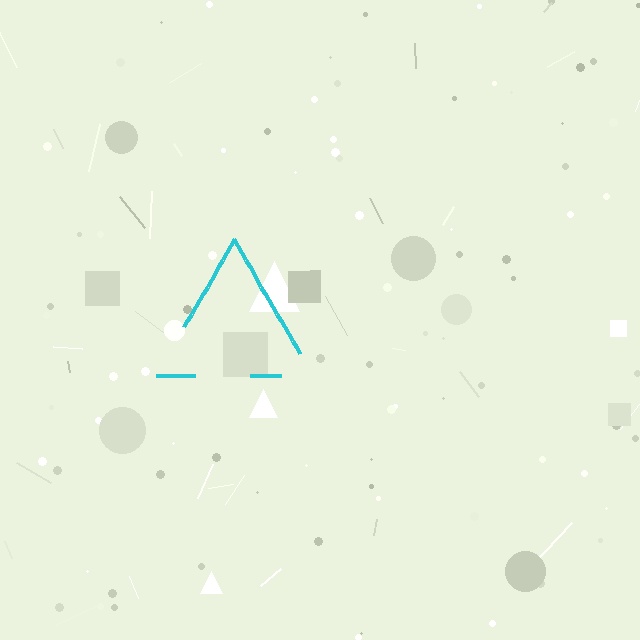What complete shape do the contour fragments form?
The contour fragments form a triangle.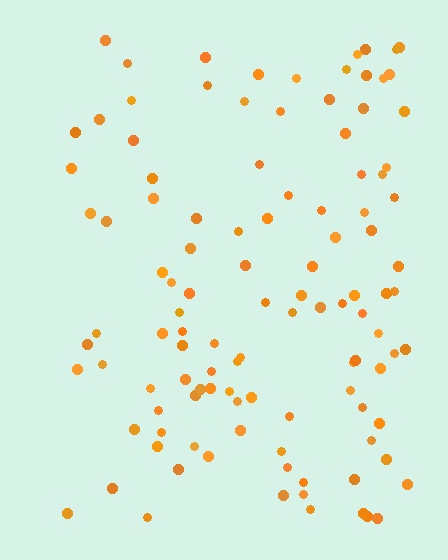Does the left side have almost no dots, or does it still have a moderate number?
Still a moderate number, just noticeably fewer than the right.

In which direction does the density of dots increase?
From left to right, with the right side densest.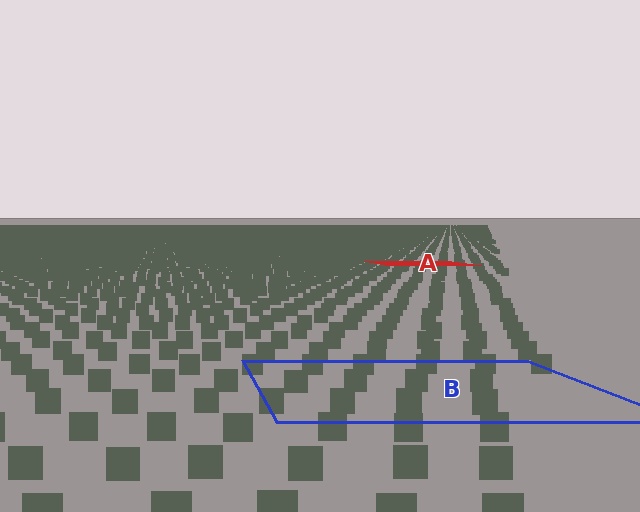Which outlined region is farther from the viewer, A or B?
Region A is farther from the viewer — the texture elements inside it appear smaller and more densely packed.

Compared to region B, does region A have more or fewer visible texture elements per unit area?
Region A has more texture elements per unit area — they are packed more densely because it is farther away.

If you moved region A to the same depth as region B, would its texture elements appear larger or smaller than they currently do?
They would appear larger. At a closer depth, the same texture elements are projected at a bigger on-screen size.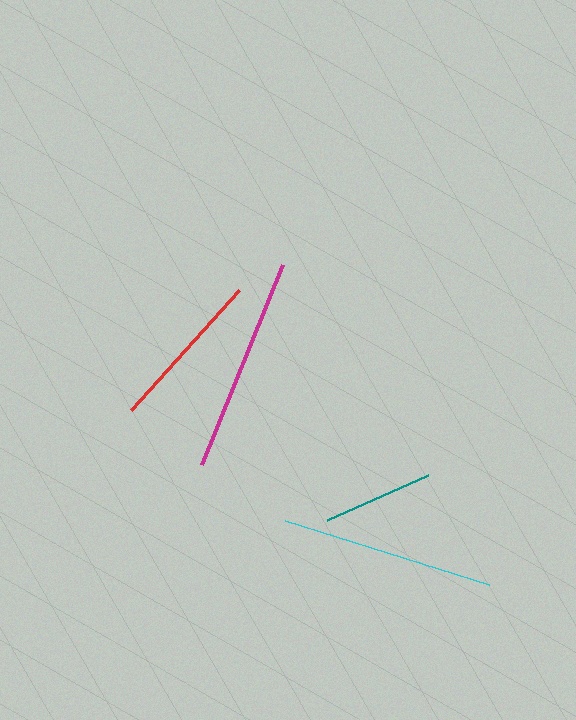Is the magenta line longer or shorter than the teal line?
The magenta line is longer than the teal line.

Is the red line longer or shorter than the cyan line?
The cyan line is longer than the red line.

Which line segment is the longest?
The magenta line is the longest at approximately 216 pixels.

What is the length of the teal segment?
The teal segment is approximately 111 pixels long.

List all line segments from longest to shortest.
From longest to shortest: magenta, cyan, red, teal.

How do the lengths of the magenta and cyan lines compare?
The magenta and cyan lines are approximately the same length.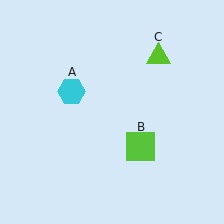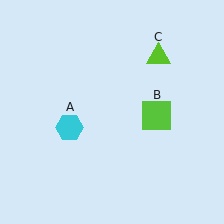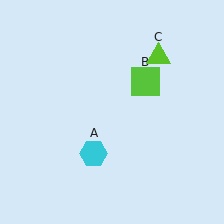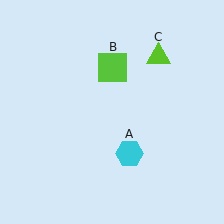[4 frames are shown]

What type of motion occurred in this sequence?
The cyan hexagon (object A), lime square (object B) rotated counterclockwise around the center of the scene.